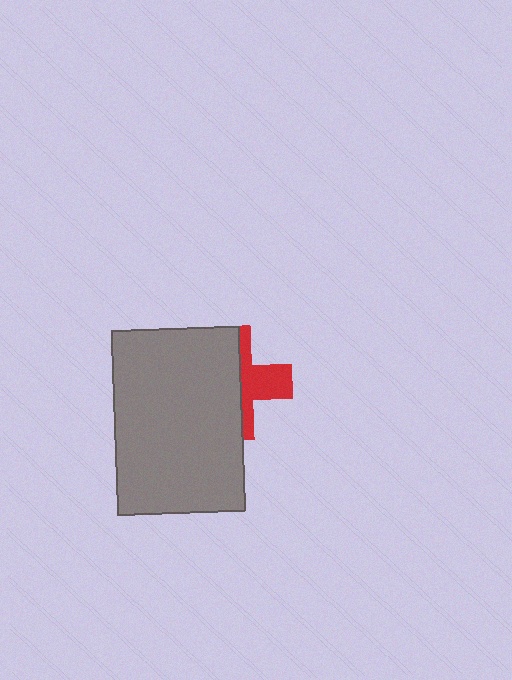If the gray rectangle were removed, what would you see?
You would see the complete red cross.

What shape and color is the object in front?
The object in front is a gray rectangle.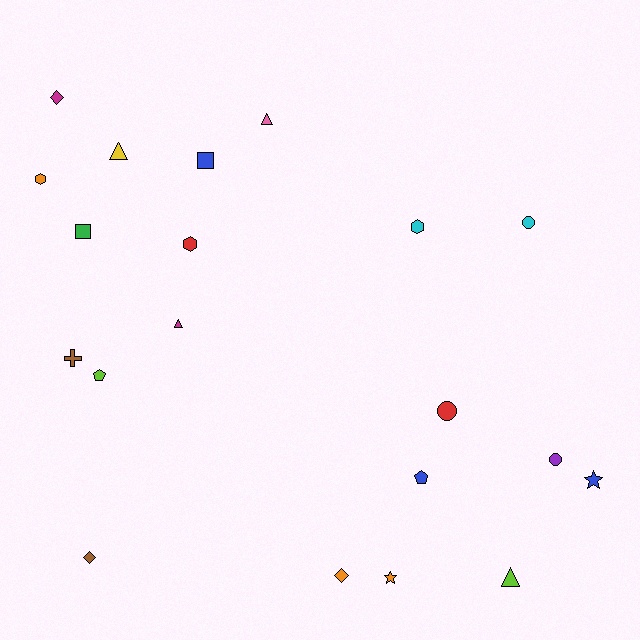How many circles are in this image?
There are 3 circles.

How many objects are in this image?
There are 20 objects.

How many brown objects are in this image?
There are 2 brown objects.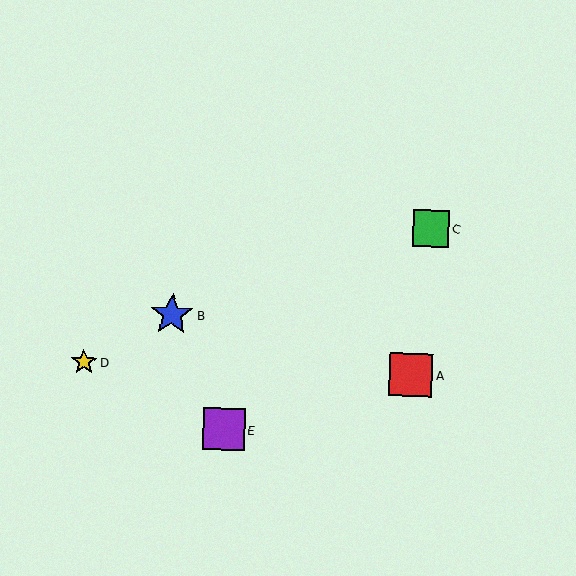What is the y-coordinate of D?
Object D is at y≈362.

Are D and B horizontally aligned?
No, D is at y≈362 and B is at y≈315.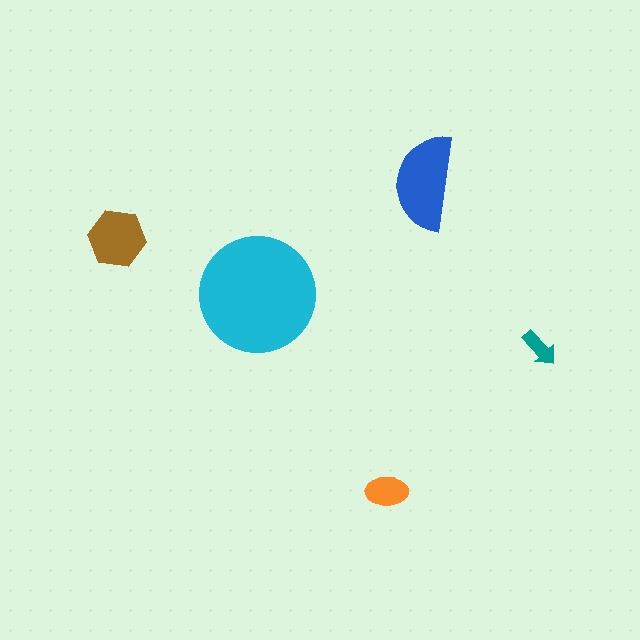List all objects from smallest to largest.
The teal arrow, the orange ellipse, the brown hexagon, the blue semicircle, the cyan circle.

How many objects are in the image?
There are 5 objects in the image.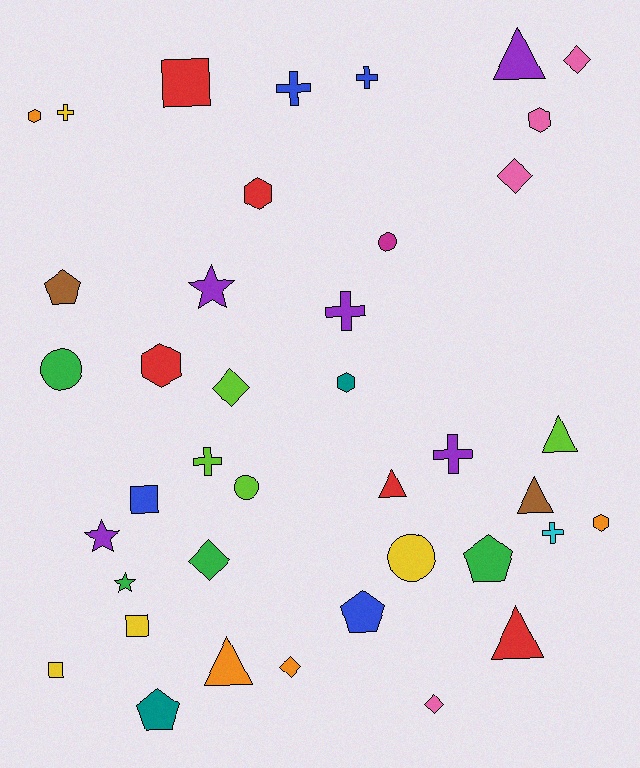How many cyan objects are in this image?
There is 1 cyan object.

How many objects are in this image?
There are 40 objects.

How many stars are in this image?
There are 3 stars.